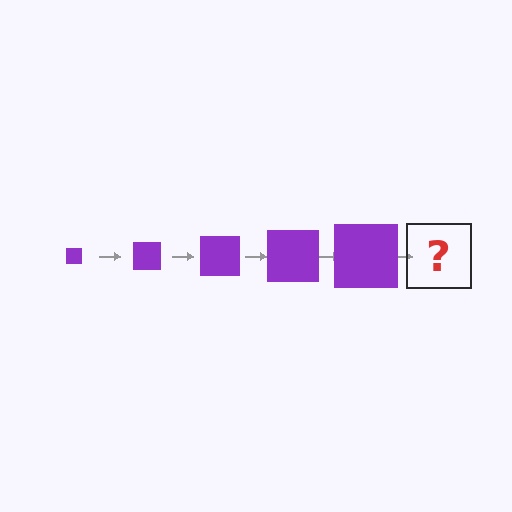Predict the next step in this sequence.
The next step is a purple square, larger than the previous one.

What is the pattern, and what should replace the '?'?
The pattern is that the square gets progressively larger each step. The '?' should be a purple square, larger than the previous one.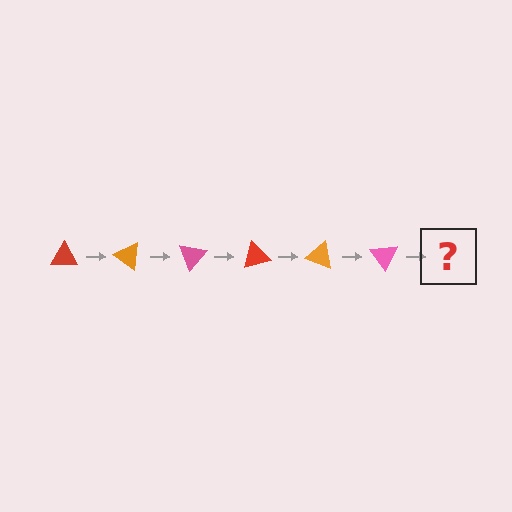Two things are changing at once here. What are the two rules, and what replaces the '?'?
The two rules are that it rotates 35 degrees each step and the color cycles through red, orange, and pink. The '?' should be a red triangle, rotated 210 degrees from the start.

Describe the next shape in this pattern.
It should be a red triangle, rotated 210 degrees from the start.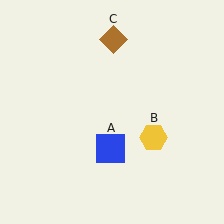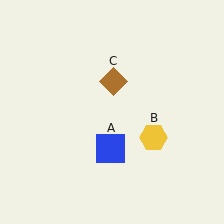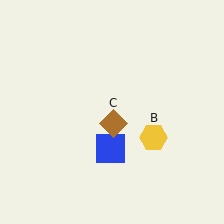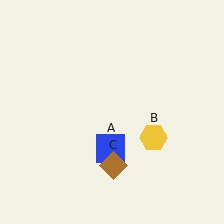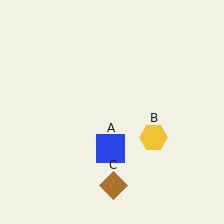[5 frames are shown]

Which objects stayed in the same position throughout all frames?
Blue square (object A) and yellow hexagon (object B) remained stationary.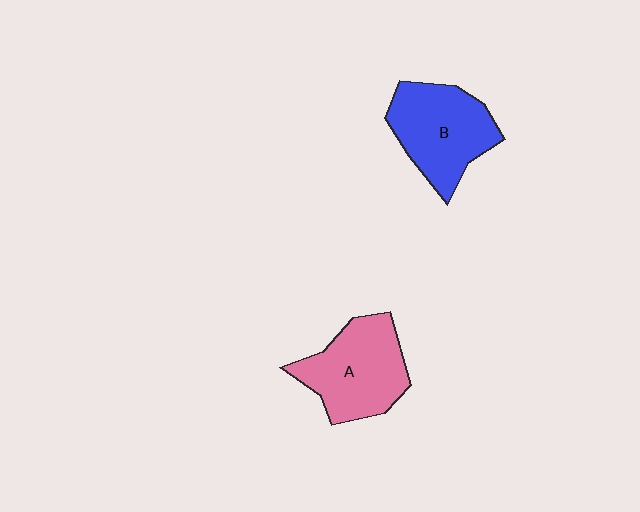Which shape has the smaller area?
Shape B (blue).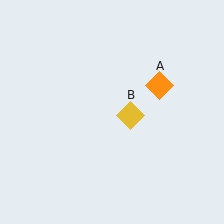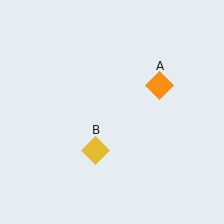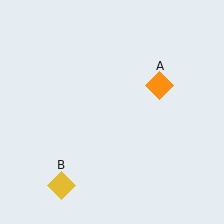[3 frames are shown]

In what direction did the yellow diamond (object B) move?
The yellow diamond (object B) moved down and to the left.